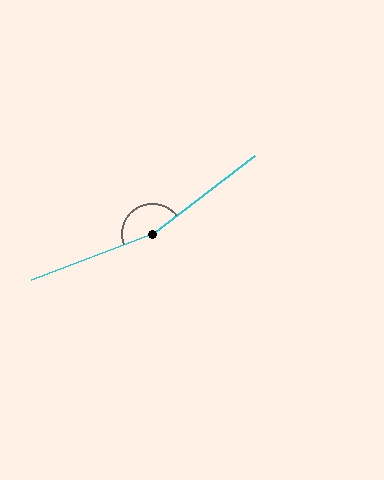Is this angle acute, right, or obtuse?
It is obtuse.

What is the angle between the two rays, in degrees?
Approximately 163 degrees.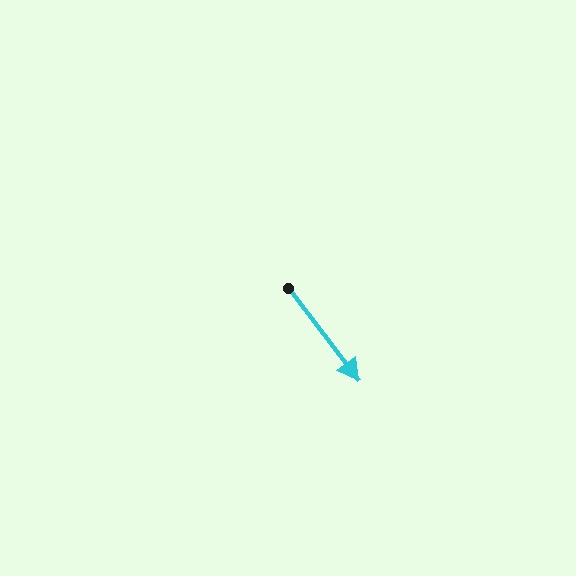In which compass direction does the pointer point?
Southeast.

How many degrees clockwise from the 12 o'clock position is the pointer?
Approximately 142 degrees.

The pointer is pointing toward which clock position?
Roughly 5 o'clock.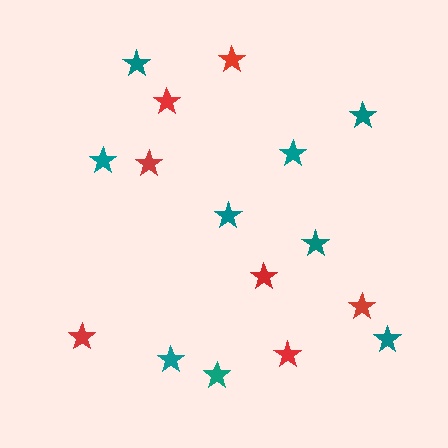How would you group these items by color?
There are 2 groups: one group of teal stars (9) and one group of red stars (7).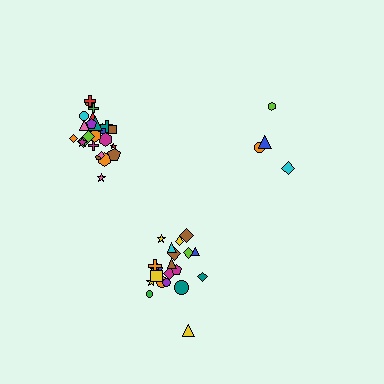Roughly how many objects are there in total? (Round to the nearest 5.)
Roughly 50 objects in total.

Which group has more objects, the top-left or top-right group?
The top-left group.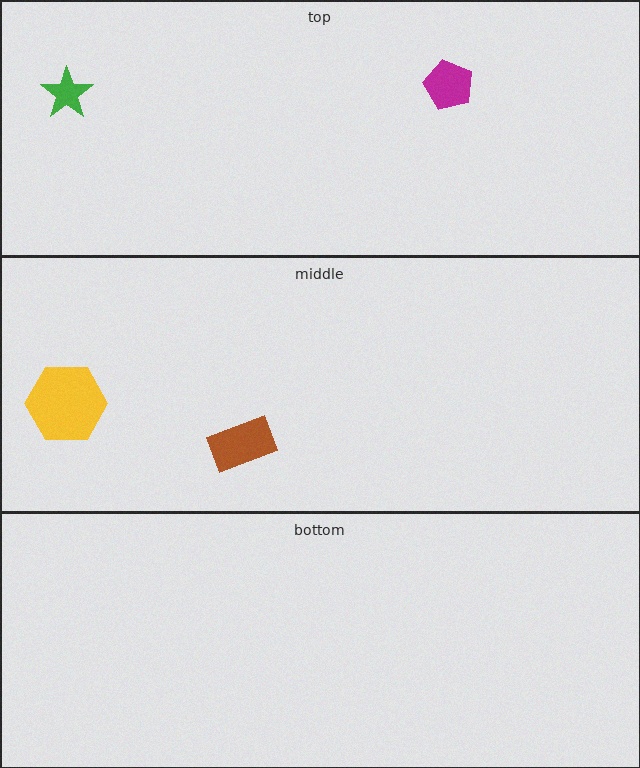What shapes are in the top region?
The green star, the magenta pentagon.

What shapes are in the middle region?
The yellow hexagon, the brown rectangle.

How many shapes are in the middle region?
2.